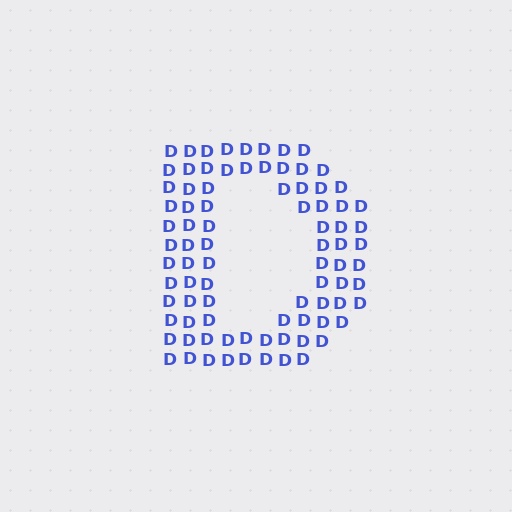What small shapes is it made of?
It is made of small letter D's.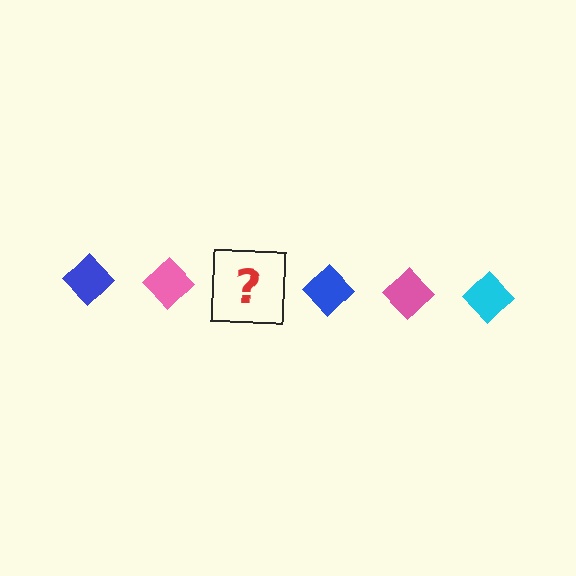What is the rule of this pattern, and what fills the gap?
The rule is that the pattern cycles through blue, pink, cyan diamonds. The gap should be filled with a cyan diamond.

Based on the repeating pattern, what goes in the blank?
The blank should be a cyan diamond.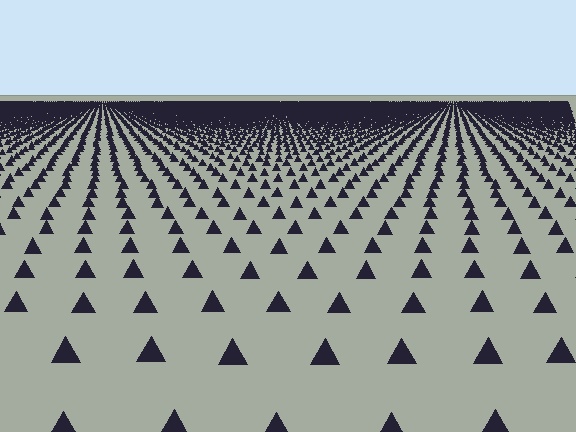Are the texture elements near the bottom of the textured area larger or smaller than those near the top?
Larger. Near the bottom, elements are closer to the viewer and appear at a bigger on-screen size.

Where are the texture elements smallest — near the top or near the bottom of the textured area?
Near the top.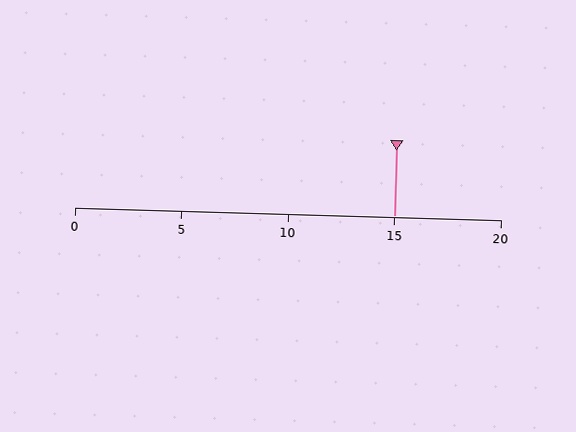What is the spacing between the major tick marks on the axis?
The major ticks are spaced 5 apart.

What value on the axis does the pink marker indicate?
The marker indicates approximately 15.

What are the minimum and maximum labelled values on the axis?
The axis runs from 0 to 20.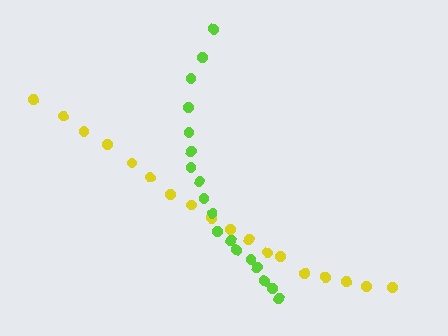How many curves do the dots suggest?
There are 2 distinct paths.